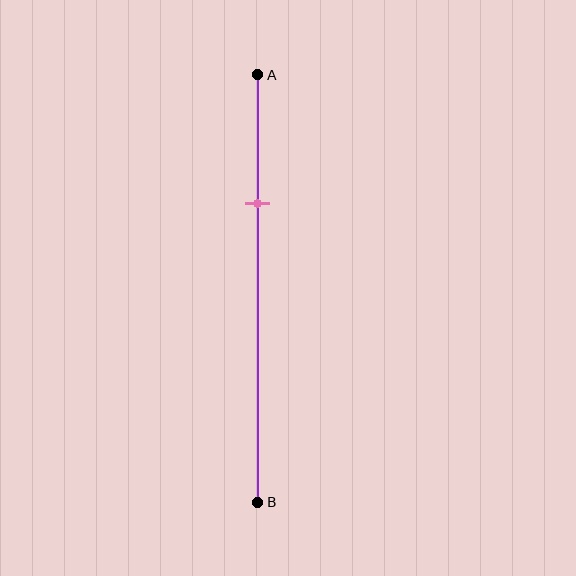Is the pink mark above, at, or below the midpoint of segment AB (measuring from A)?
The pink mark is above the midpoint of segment AB.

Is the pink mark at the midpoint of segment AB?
No, the mark is at about 30% from A, not at the 50% midpoint.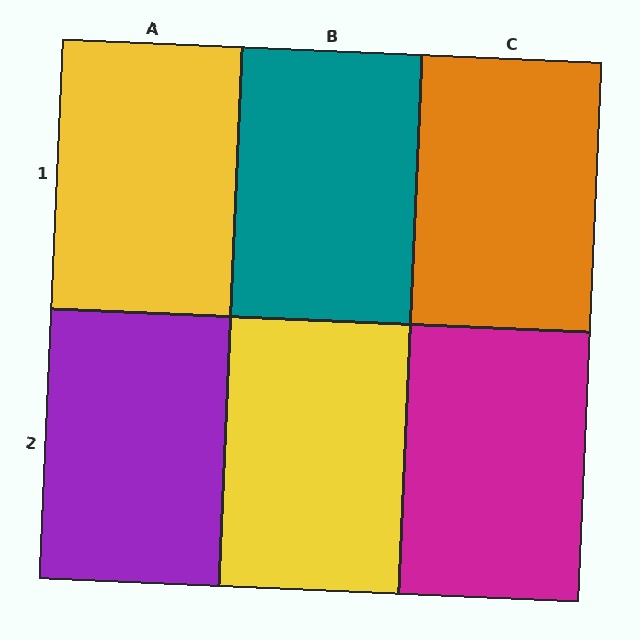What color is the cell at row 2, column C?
Magenta.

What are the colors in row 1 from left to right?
Yellow, teal, orange.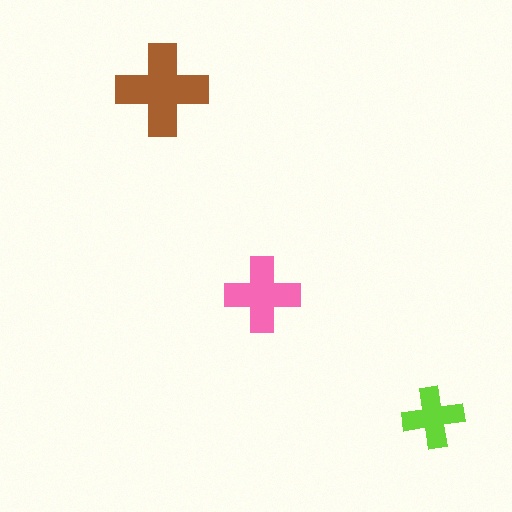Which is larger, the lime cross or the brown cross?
The brown one.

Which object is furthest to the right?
The lime cross is rightmost.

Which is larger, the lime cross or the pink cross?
The pink one.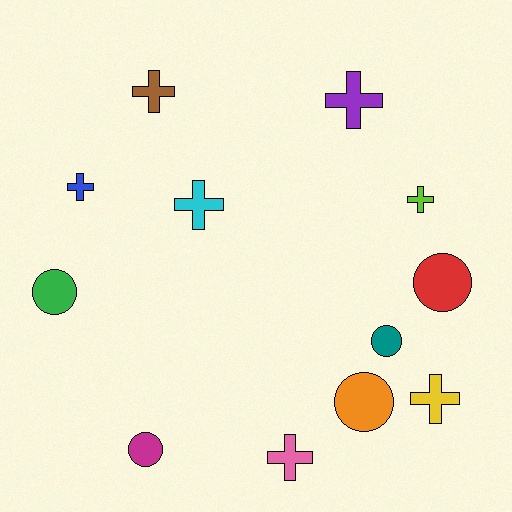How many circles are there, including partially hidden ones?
There are 5 circles.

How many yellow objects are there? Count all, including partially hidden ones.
There is 1 yellow object.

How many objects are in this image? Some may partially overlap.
There are 12 objects.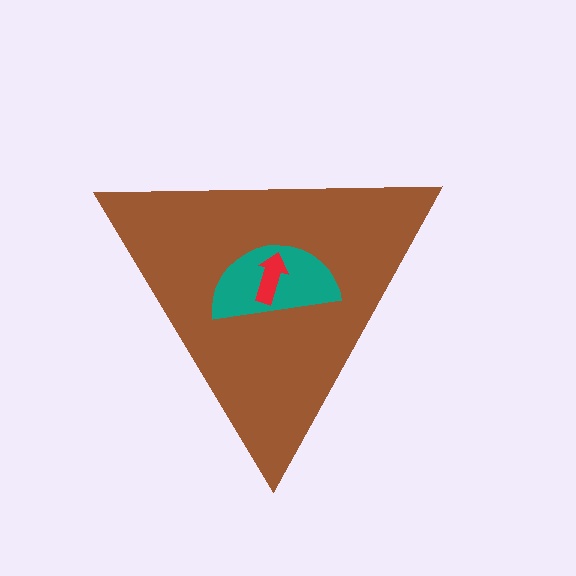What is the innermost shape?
The red arrow.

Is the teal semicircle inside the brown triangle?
Yes.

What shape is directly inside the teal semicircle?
The red arrow.